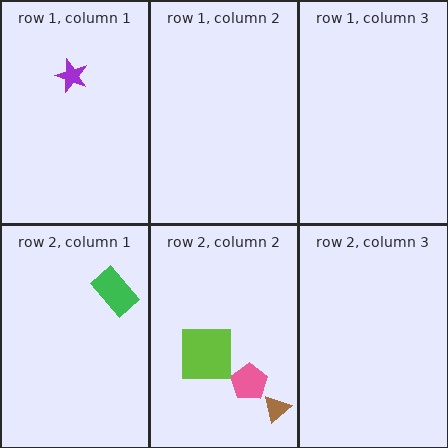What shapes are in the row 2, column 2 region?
The pink pentagon, the brown triangle, the lime square.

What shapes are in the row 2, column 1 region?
The green rectangle.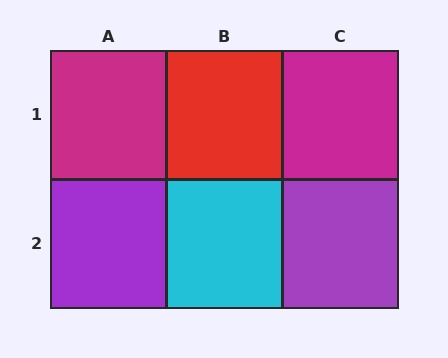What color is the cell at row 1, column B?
Red.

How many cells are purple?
2 cells are purple.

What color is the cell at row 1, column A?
Magenta.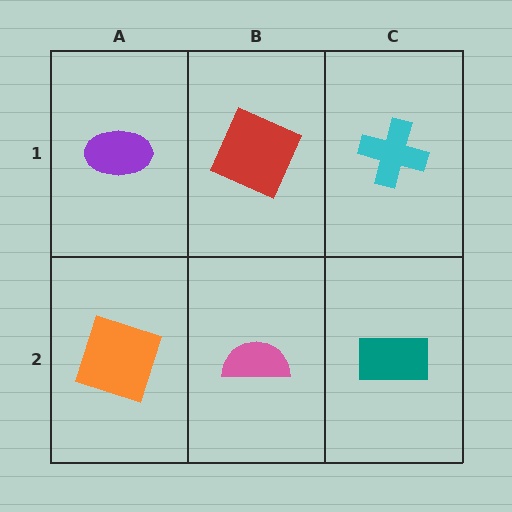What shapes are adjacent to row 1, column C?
A teal rectangle (row 2, column C), a red square (row 1, column B).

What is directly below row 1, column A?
An orange square.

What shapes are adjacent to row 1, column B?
A pink semicircle (row 2, column B), a purple ellipse (row 1, column A), a cyan cross (row 1, column C).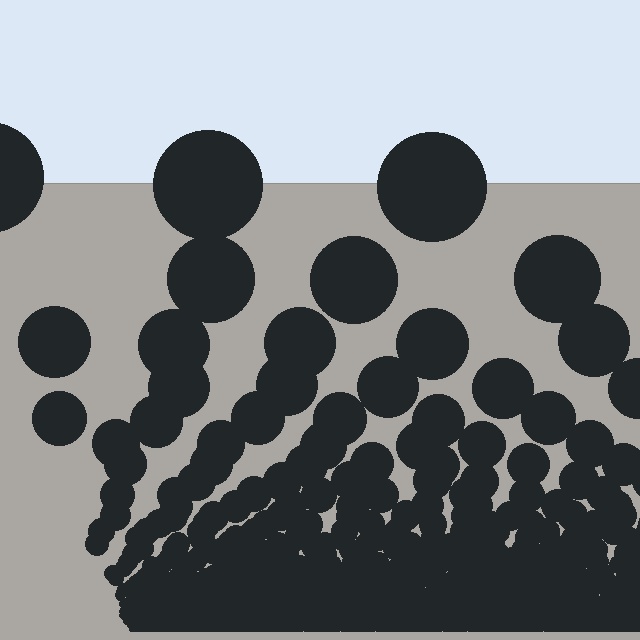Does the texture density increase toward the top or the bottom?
Density increases toward the bottom.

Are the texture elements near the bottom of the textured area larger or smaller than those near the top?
Smaller. The gradient is inverted — elements near the bottom are smaller and denser.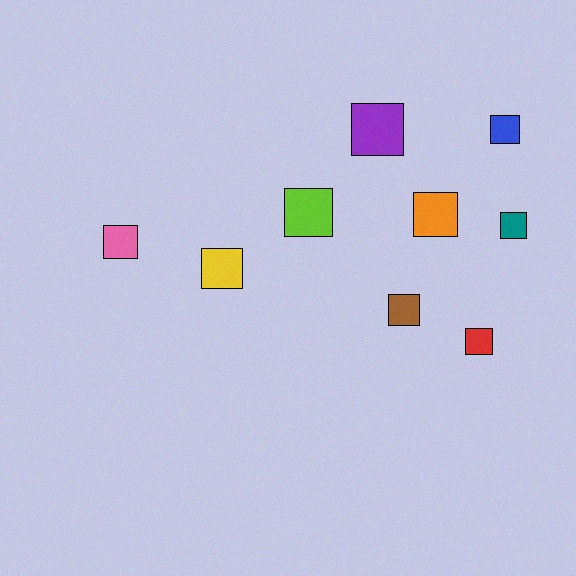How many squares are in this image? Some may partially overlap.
There are 9 squares.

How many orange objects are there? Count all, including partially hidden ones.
There is 1 orange object.